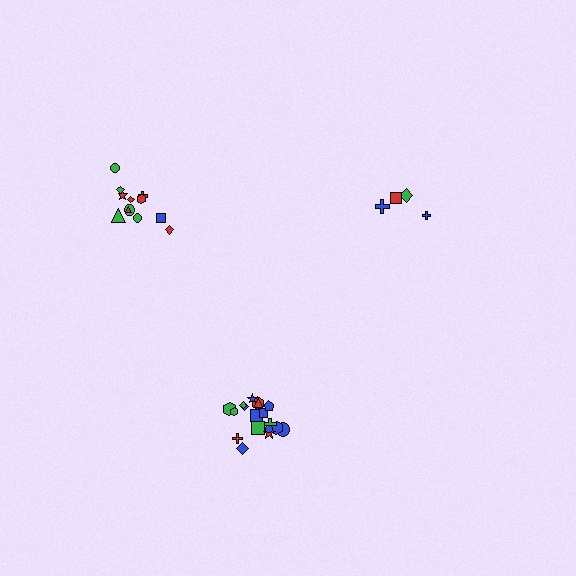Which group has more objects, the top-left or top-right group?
The top-left group.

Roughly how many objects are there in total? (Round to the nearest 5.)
Roughly 35 objects in total.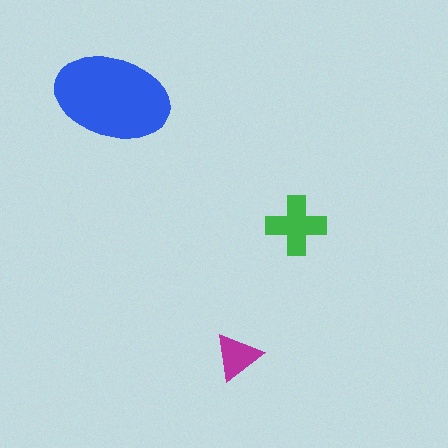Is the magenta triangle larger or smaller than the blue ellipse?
Smaller.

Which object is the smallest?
The magenta triangle.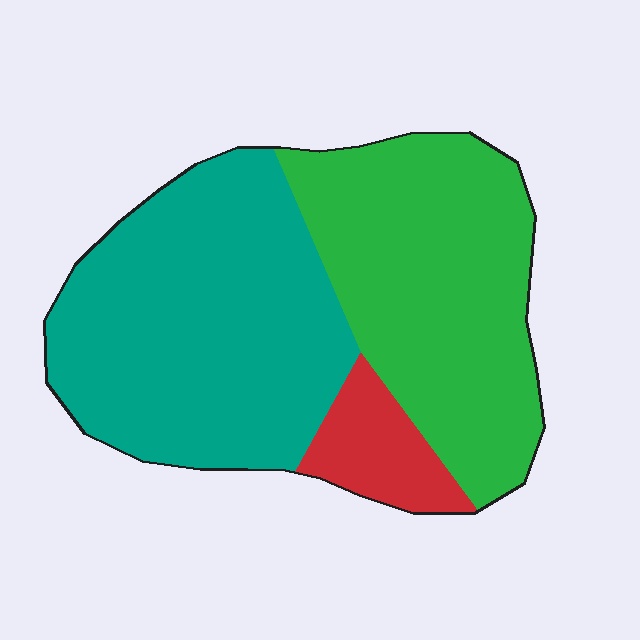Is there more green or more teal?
Teal.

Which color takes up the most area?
Teal, at roughly 50%.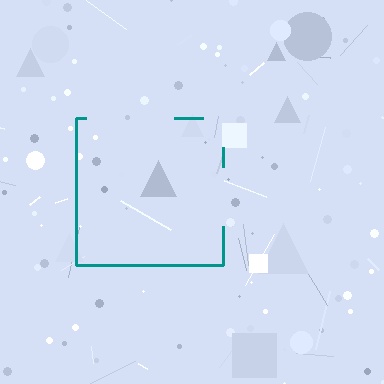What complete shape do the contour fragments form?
The contour fragments form a square.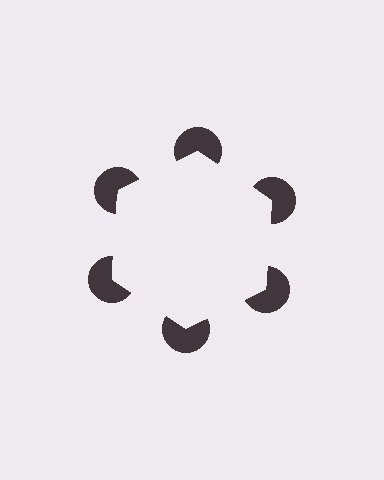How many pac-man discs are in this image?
There are 6 — one at each vertex of the illusory hexagon.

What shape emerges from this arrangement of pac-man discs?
An illusory hexagon — its edges are inferred from the aligned wedge cuts in the pac-man discs, not physically drawn.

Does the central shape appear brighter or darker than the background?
It typically appears slightly brighter than the background, even though no actual brightness change is drawn.